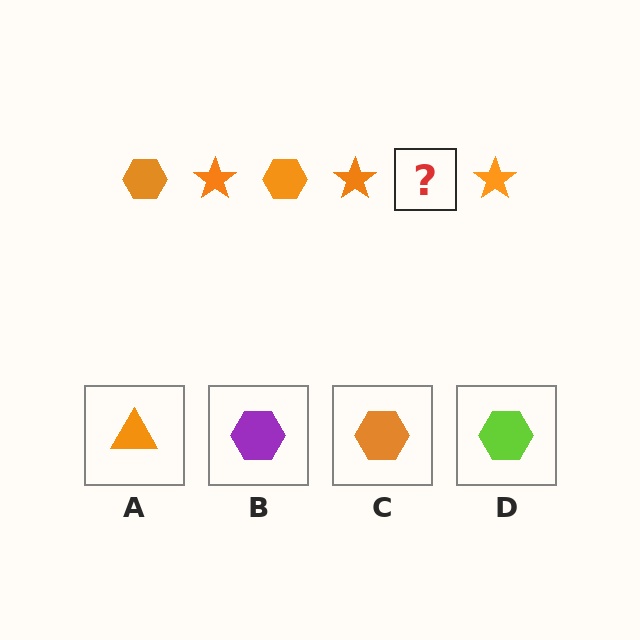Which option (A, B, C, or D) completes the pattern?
C.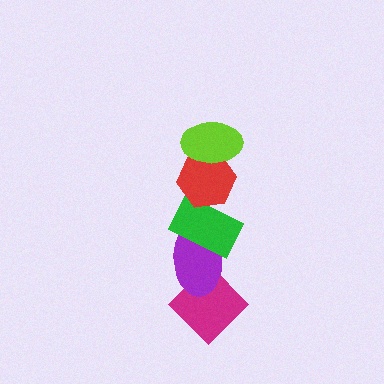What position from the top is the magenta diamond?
The magenta diamond is 5th from the top.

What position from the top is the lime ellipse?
The lime ellipse is 1st from the top.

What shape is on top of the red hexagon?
The lime ellipse is on top of the red hexagon.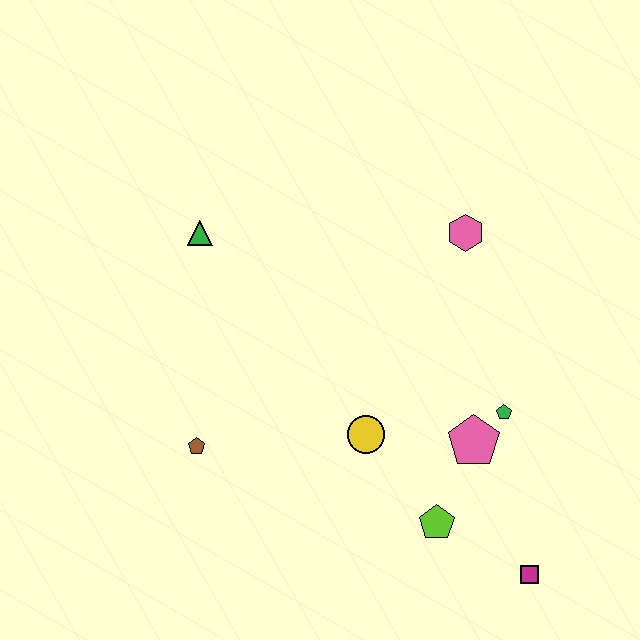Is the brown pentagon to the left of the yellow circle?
Yes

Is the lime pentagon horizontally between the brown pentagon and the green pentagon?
Yes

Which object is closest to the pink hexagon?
The green pentagon is closest to the pink hexagon.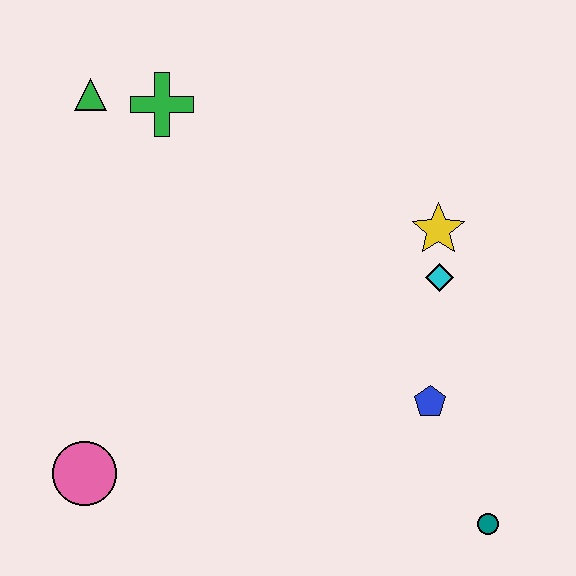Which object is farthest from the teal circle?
The green triangle is farthest from the teal circle.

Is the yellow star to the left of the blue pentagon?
No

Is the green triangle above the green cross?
Yes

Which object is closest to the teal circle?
The blue pentagon is closest to the teal circle.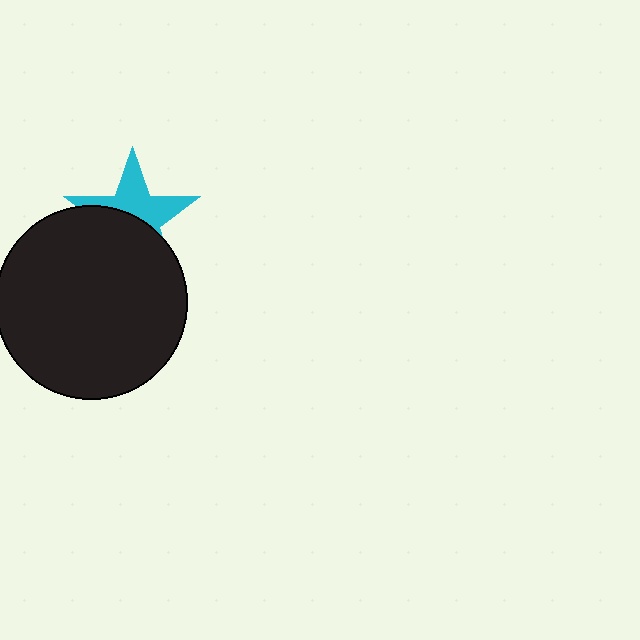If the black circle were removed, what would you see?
You would see the complete cyan star.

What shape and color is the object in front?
The object in front is a black circle.